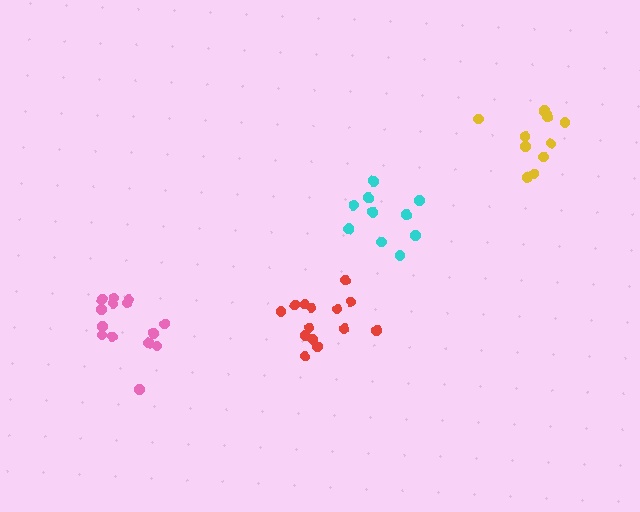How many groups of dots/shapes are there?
There are 4 groups.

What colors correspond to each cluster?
The clusters are colored: yellow, pink, cyan, red.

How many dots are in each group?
Group 1: 10 dots, Group 2: 14 dots, Group 3: 10 dots, Group 4: 14 dots (48 total).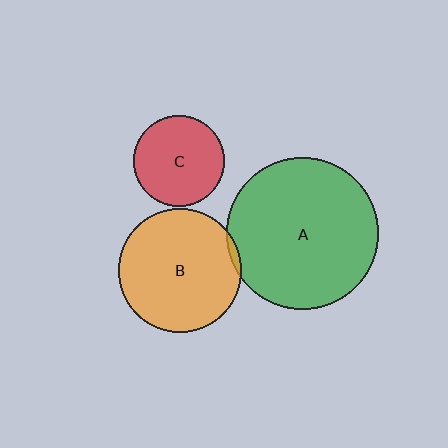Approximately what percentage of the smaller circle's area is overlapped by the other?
Approximately 5%.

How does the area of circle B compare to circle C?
Approximately 1.9 times.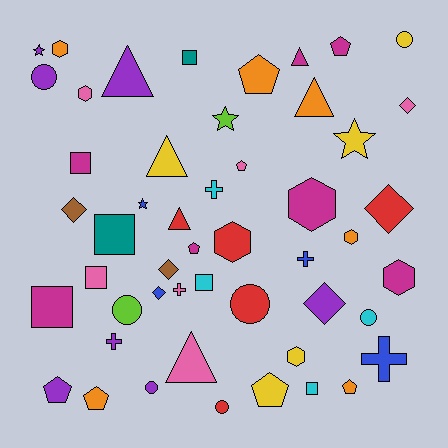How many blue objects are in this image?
There are 4 blue objects.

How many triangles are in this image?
There are 6 triangles.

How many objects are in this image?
There are 50 objects.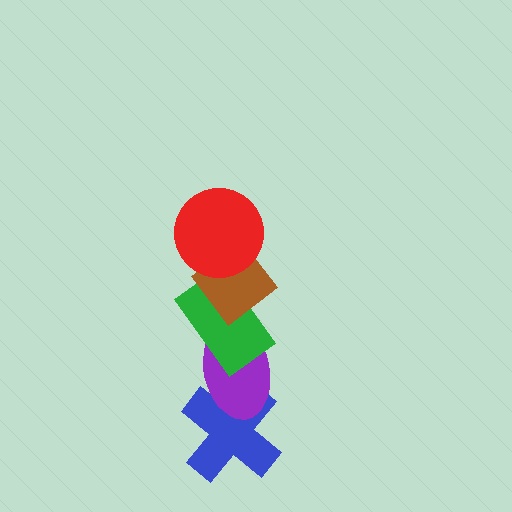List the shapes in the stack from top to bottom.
From top to bottom: the red circle, the brown diamond, the green rectangle, the purple ellipse, the blue cross.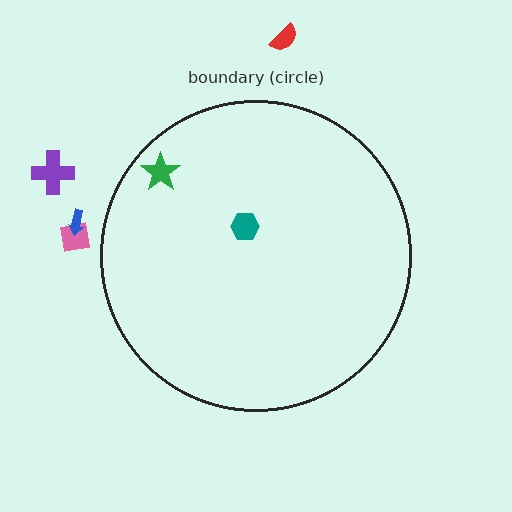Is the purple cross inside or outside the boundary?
Outside.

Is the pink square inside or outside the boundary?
Outside.